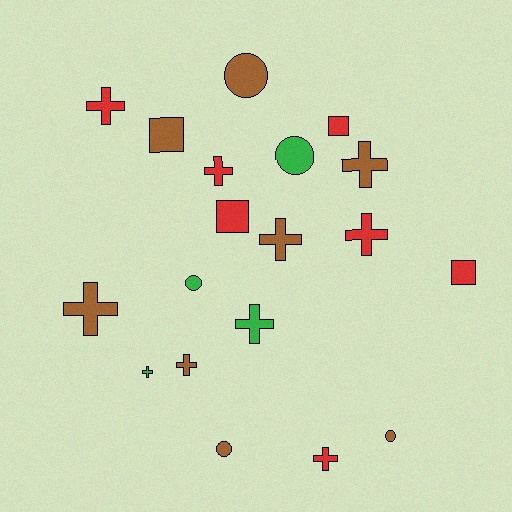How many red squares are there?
There are 3 red squares.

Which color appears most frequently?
Brown, with 8 objects.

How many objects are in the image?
There are 19 objects.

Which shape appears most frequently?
Cross, with 10 objects.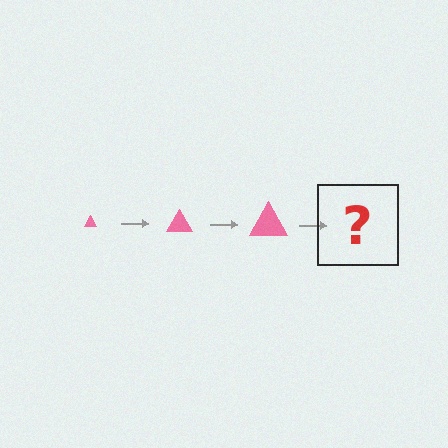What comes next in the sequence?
The next element should be a pink triangle, larger than the previous one.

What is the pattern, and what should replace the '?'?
The pattern is that the triangle gets progressively larger each step. The '?' should be a pink triangle, larger than the previous one.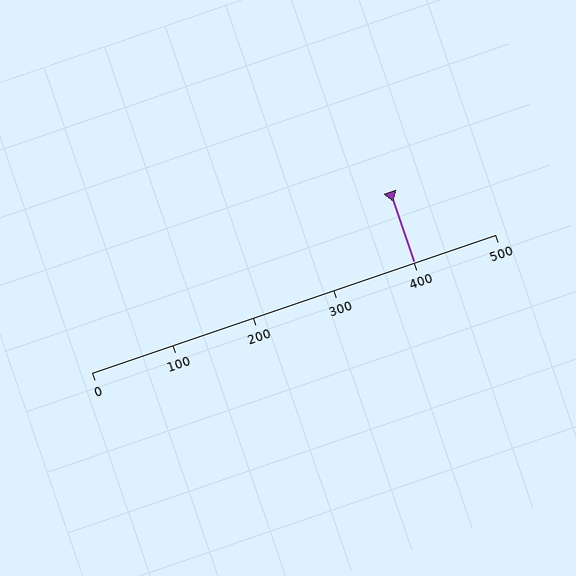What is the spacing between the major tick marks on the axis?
The major ticks are spaced 100 apart.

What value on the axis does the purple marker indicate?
The marker indicates approximately 400.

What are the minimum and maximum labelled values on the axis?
The axis runs from 0 to 500.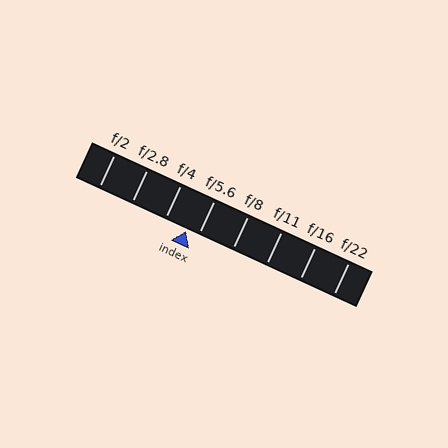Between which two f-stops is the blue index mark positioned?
The index mark is between f/4 and f/5.6.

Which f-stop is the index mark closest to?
The index mark is closest to f/5.6.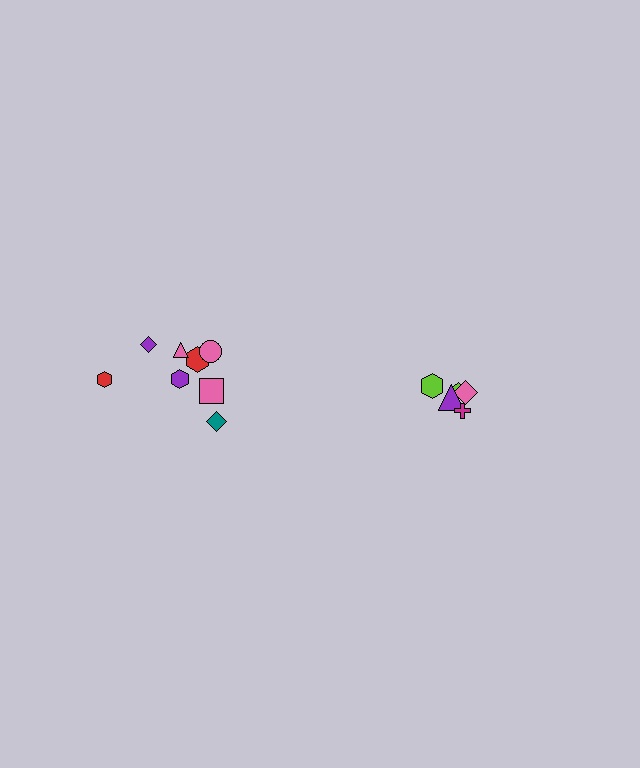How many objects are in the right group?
There are 5 objects.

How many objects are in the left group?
There are 8 objects.